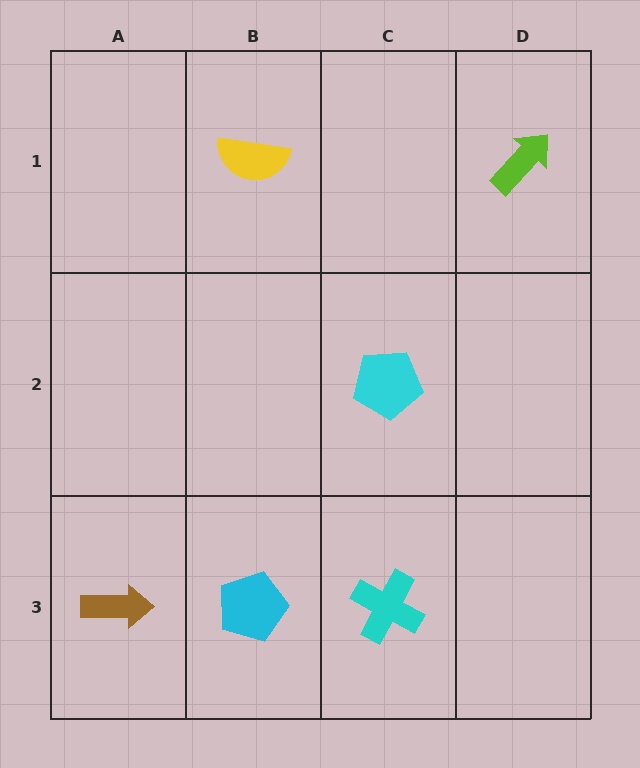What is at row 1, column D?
A lime arrow.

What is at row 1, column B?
A yellow semicircle.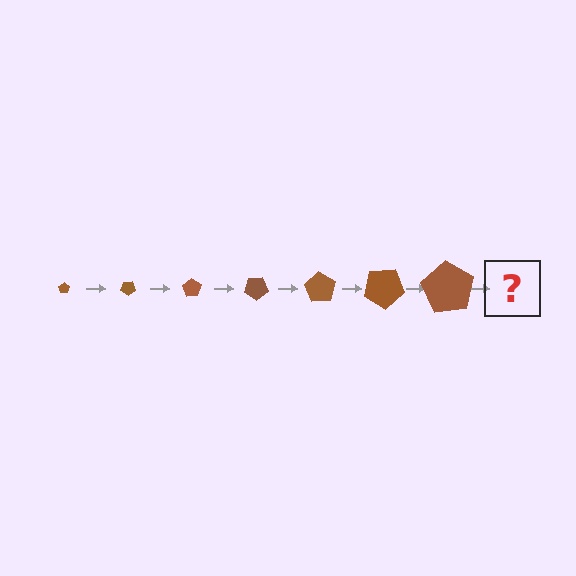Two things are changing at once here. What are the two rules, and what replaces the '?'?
The two rules are that the pentagon grows larger each step and it rotates 35 degrees each step. The '?' should be a pentagon, larger than the previous one and rotated 245 degrees from the start.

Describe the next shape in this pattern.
It should be a pentagon, larger than the previous one and rotated 245 degrees from the start.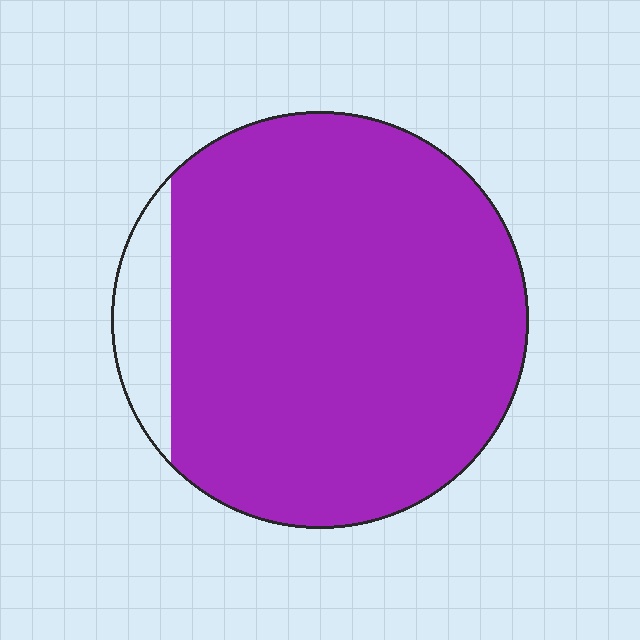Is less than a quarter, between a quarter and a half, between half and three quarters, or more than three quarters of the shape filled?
More than three quarters.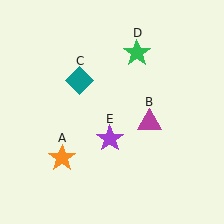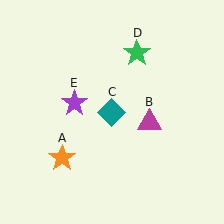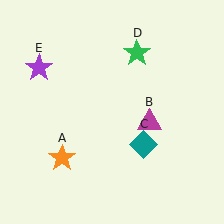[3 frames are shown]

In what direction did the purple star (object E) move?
The purple star (object E) moved up and to the left.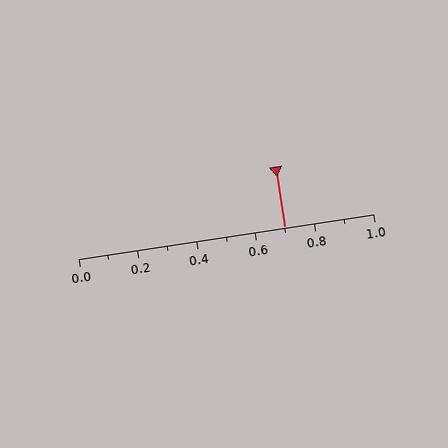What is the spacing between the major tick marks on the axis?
The major ticks are spaced 0.2 apart.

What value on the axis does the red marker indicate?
The marker indicates approximately 0.7.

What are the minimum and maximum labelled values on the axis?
The axis runs from 0.0 to 1.0.